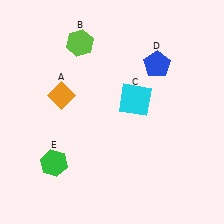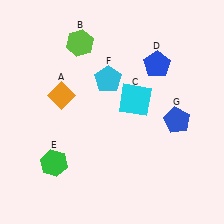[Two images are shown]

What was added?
A cyan pentagon (F), a blue pentagon (G) were added in Image 2.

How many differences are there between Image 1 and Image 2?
There are 2 differences between the two images.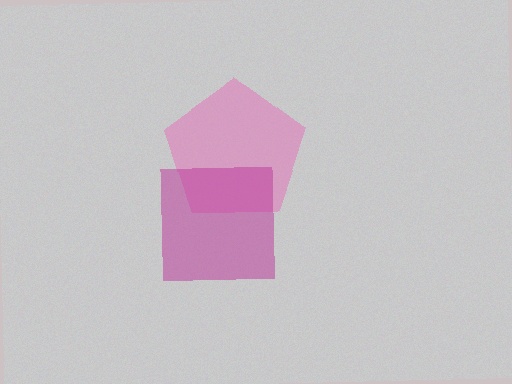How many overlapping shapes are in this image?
There are 2 overlapping shapes in the image.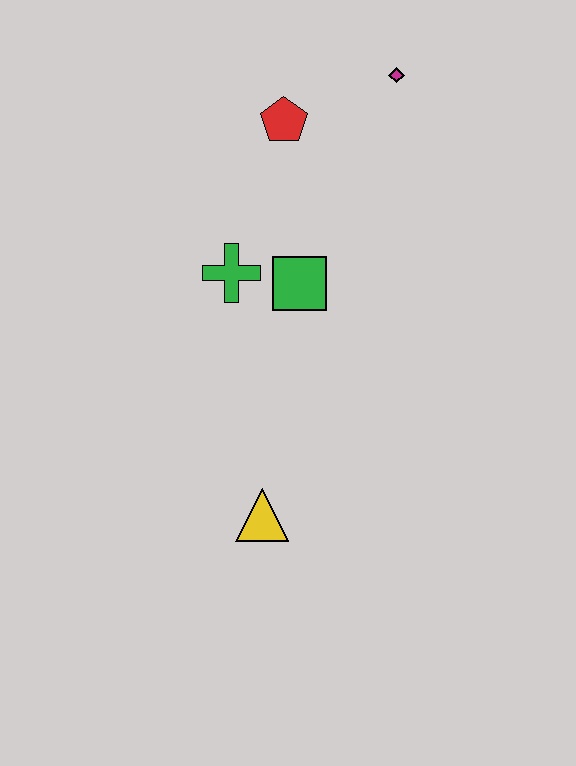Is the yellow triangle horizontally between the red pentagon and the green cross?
Yes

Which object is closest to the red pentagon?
The magenta diamond is closest to the red pentagon.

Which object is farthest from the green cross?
The magenta diamond is farthest from the green cross.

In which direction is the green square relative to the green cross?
The green square is to the right of the green cross.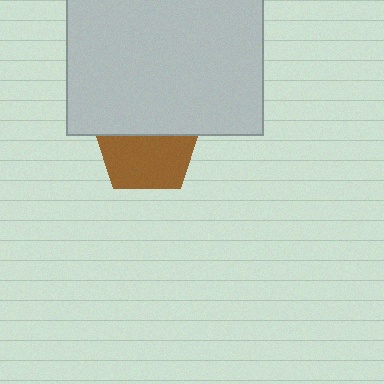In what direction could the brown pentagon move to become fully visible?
The brown pentagon could move down. That would shift it out from behind the light gray rectangle entirely.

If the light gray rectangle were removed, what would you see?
You would see the complete brown pentagon.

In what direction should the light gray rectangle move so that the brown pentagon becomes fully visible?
The light gray rectangle should move up. That is the shortest direction to clear the overlap and leave the brown pentagon fully visible.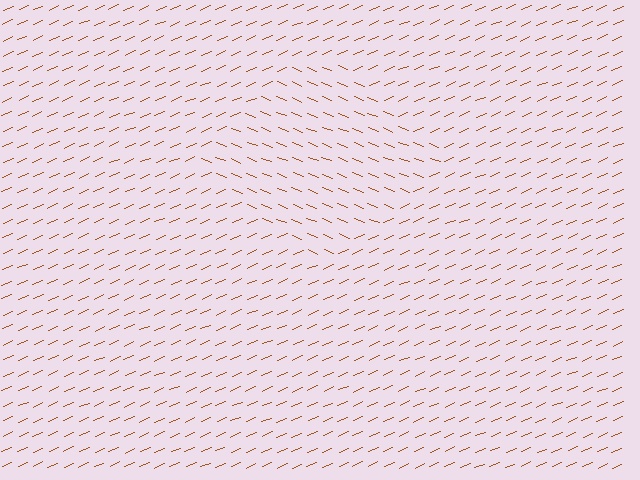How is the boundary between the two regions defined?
The boundary is defined purely by a change in line orientation (approximately 45 degrees difference). All lines are the same color and thickness.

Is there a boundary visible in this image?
Yes, there is a texture boundary formed by a change in line orientation.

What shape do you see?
I see a diamond.